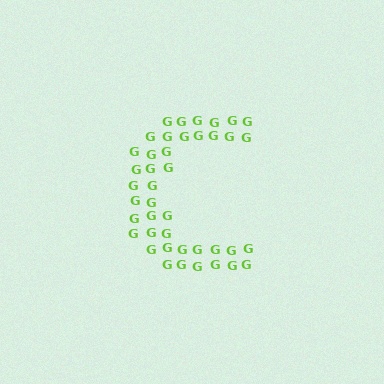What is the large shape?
The large shape is the letter C.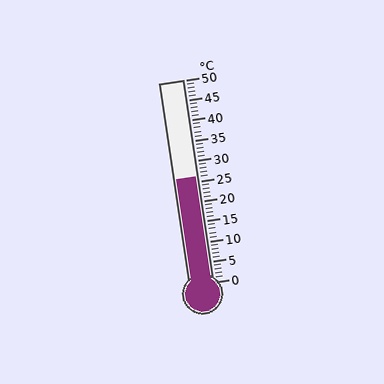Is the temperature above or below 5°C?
The temperature is above 5°C.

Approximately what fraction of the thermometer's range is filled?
The thermometer is filled to approximately 50% of its range.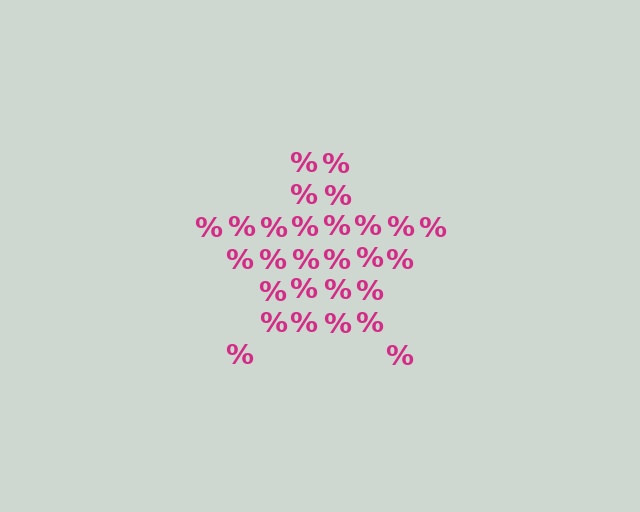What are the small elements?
The small elements are percent signs.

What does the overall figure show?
The overall figure shows a star.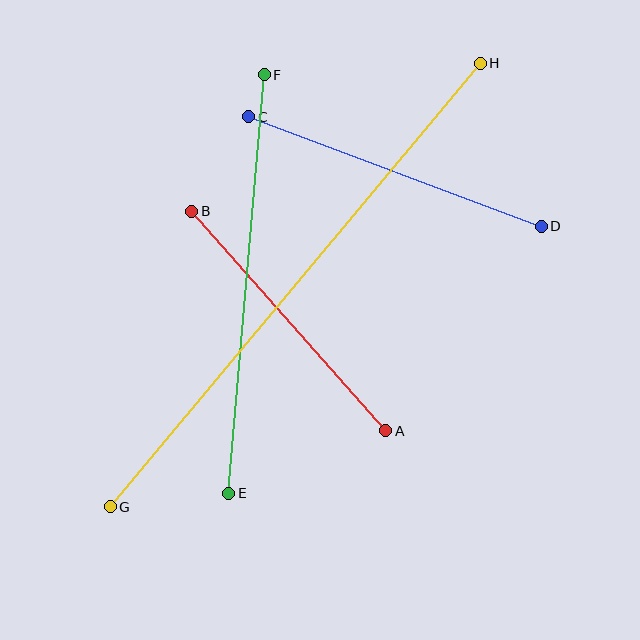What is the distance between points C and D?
The distance is approximately 312 pixels.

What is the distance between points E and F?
The distance is approximately 420 pixels.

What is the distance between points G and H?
The distance is approximately 577 pixels.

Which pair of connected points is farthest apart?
Points G and H are farthest apart.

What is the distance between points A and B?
The distance is approximately 293 pixels.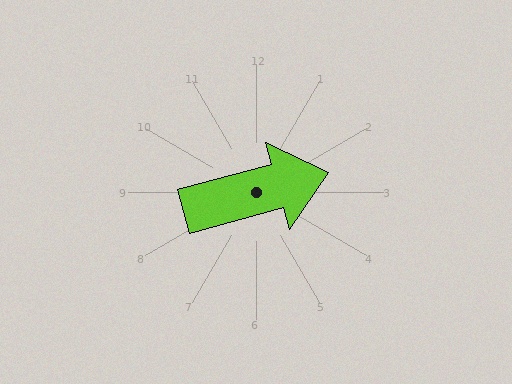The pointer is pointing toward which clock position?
Roughly 2 o'clock.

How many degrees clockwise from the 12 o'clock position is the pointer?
Approximately 75 degrees.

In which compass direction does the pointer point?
East.